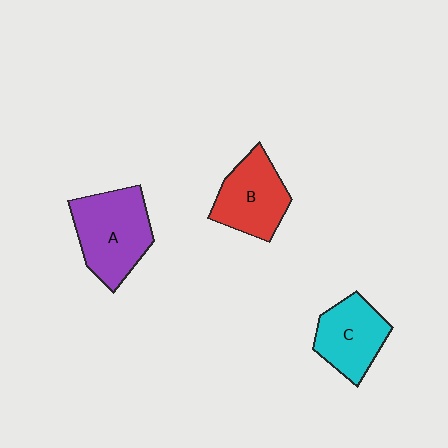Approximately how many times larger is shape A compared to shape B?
Approximately 1.2 times.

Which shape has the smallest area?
Shape C (cyan).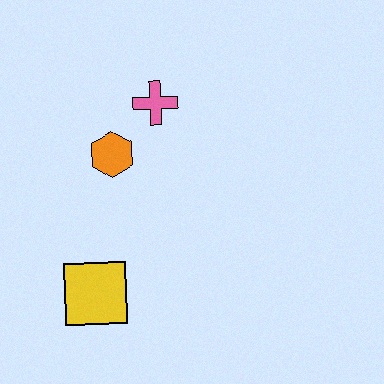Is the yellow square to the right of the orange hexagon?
No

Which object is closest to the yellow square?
The orange hexagon is closest to the yellow square.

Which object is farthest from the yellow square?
The pink cross is farthest from the yellow square.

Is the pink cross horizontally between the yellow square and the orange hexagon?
No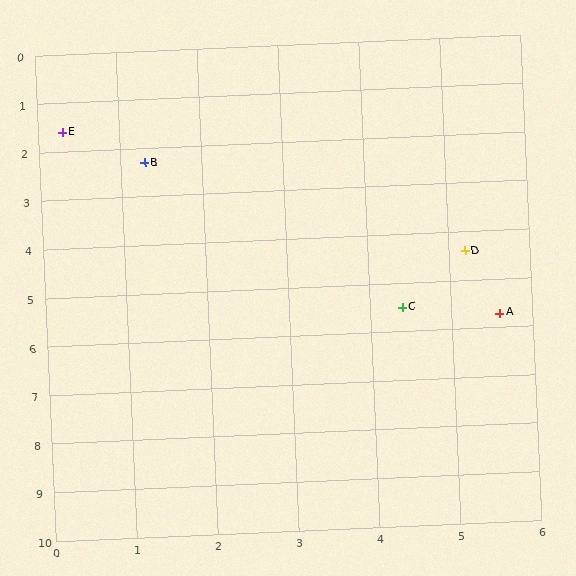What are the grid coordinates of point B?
Point B is at approximately (1.3, 2.3).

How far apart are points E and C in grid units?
Points E and C are about 5.7 grid units apart.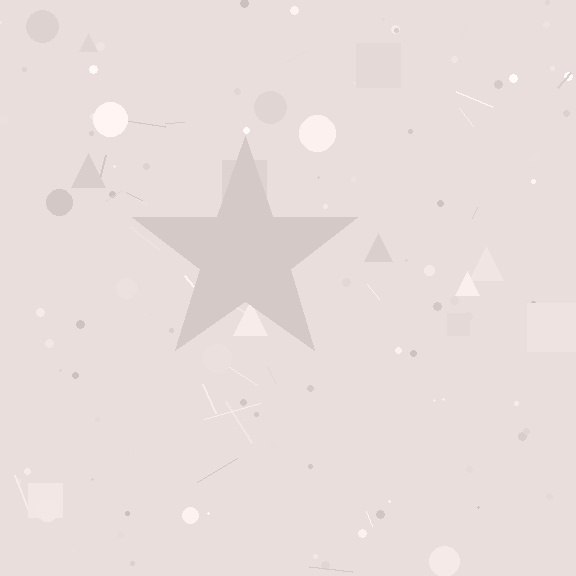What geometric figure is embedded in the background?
A star is embedded in the background.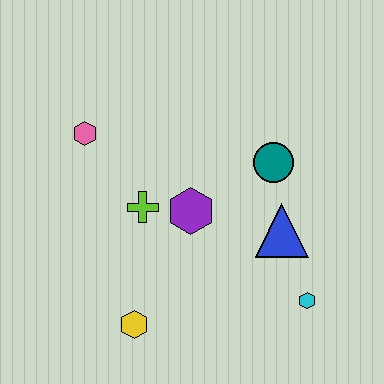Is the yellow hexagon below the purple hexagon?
Yes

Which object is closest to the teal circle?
The blue triangle is closest to the teal circle.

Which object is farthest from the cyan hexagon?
The pink hexagon is farthest from the cyan hexagon.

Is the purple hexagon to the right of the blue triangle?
No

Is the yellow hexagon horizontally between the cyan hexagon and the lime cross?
No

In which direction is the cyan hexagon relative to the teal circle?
The cyan hexagon is below the teal circle.